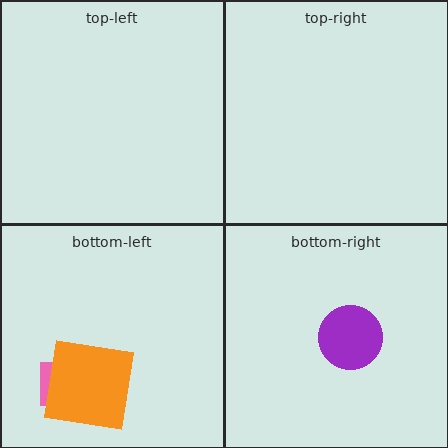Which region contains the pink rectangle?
The bottom-left region.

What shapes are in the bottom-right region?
The purple circle.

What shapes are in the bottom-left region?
The pink rectangle, the orange square.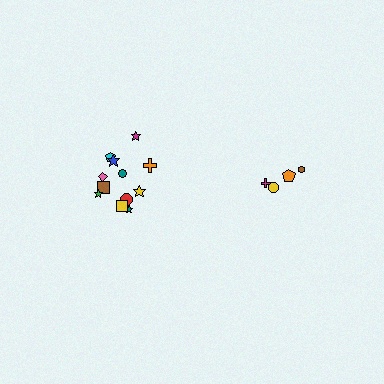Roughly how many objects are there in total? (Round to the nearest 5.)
Roughly 15 objects in total.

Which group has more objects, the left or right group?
The left group.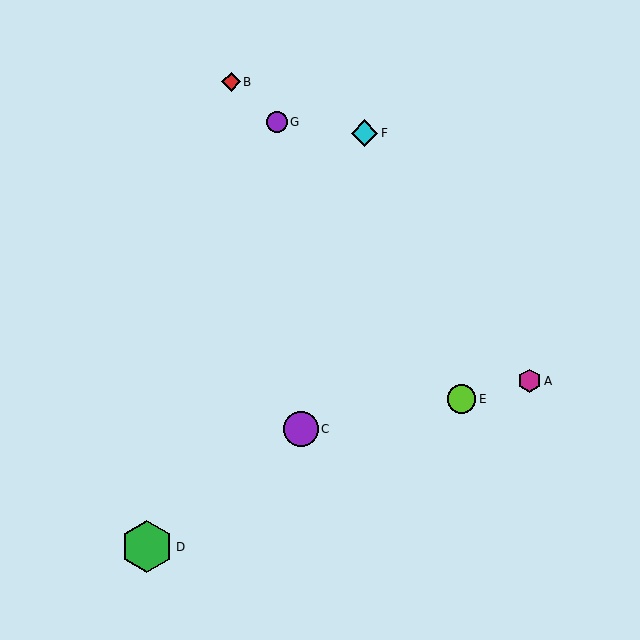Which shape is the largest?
The green hexagon (labeled D) is the largest.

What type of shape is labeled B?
Shape B is a red diamond.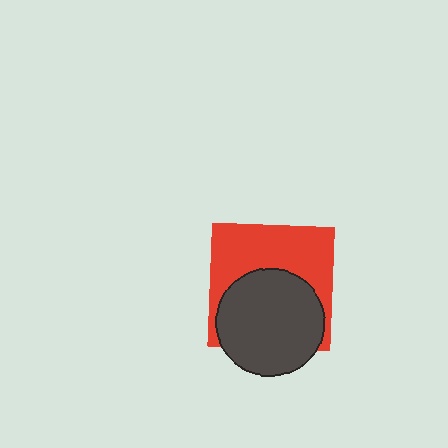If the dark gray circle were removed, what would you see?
You would see the complete red square.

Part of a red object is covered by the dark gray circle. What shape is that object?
It is a square.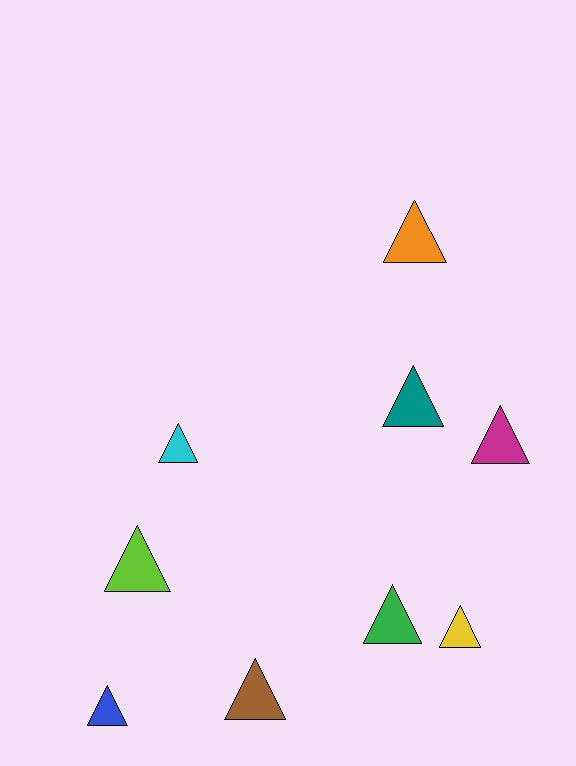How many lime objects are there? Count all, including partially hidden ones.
There is 1 lime object.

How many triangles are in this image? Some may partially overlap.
There are 9 triangles.